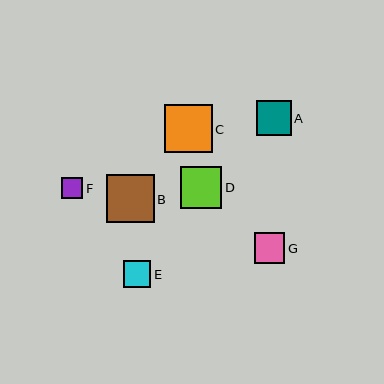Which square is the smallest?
Square F is the smallest with a size of approximately 21 pixels.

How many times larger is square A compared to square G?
Square A is approximately 1.1 times the size of square G.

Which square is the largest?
Square B is the largest with a size of approximately 48 pixels.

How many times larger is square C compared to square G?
Square C is approximately 1.5 times the size of square G.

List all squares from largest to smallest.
From largest to smallest: B, C, D, A, G, E, F.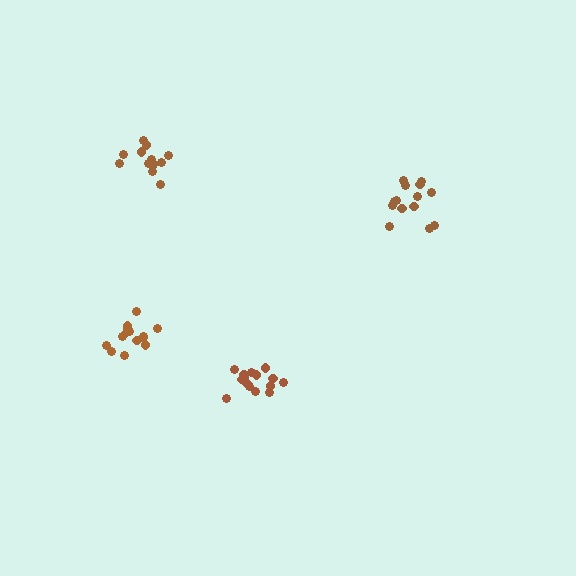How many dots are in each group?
Group 1: 15 dots, Group 2: 15 dots, Group 3: 14 dots, Group 4: 12 dots (56 total).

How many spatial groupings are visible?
There are 4 spatial groupings.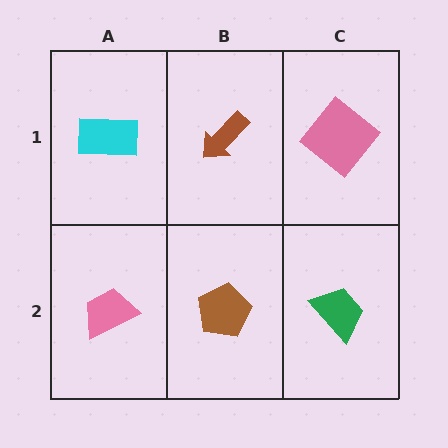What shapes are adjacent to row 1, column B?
A brown pentagon (row 2, column B), a cyan rectangle (row 1, column A), a pink diamond (row 1, column C).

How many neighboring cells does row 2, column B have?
3.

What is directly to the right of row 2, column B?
A green trapezoid.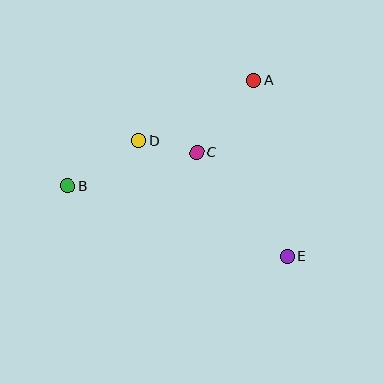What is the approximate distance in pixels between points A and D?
The distance between A and D is approximately 130 pixels.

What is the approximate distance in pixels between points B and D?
The distance between B and D is approximately 84 pixels.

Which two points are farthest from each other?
Points B and E are farthest from each other.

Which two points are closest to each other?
Points C and D are closest to each other.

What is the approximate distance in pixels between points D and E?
The distance between D and E is approximately 189 pixels.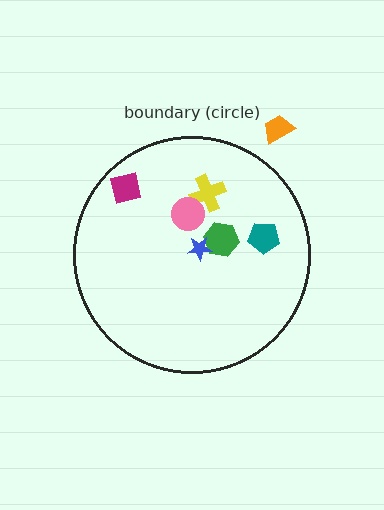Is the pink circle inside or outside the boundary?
Inside.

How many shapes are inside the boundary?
6 inside, 1 outside.